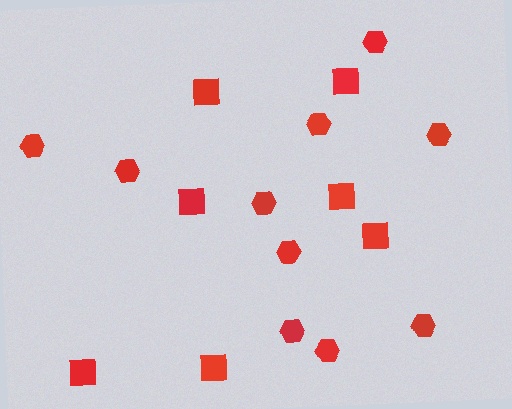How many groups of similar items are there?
There are 2 groups: one group of squares (7) and one group of hexagons (10).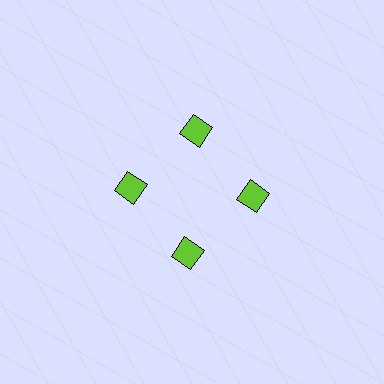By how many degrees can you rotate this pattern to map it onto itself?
The pattern maps onto itself every 90 degrees of rotation.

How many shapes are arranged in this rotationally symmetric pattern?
There are 4 shapes, arranged in 4 groups of 1.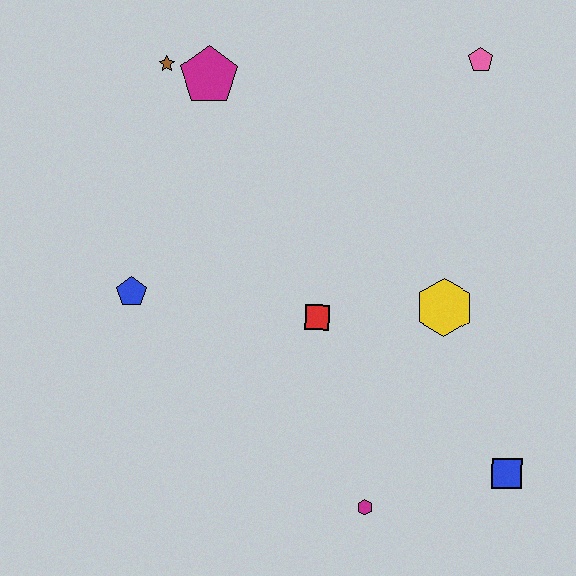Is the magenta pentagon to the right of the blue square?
No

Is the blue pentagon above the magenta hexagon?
Yes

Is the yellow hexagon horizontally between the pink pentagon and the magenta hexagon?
Yes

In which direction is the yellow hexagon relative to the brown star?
The yellow hexagon is to the right of the brown star.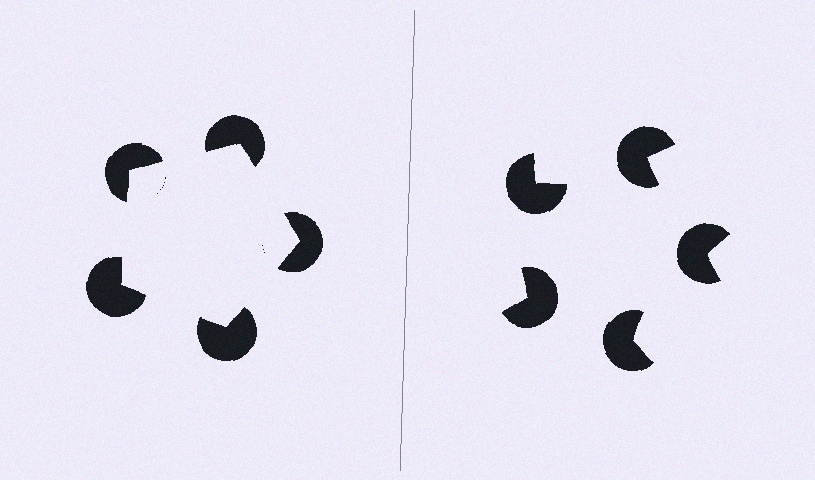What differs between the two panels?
The pac-man discs are positioned identically on both sides; only the wedge orientations differ. On the left they align to a pentagon; on the right they are misaligned.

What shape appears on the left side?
An illusory pentagon.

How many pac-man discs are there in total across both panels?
10 — 5 on each side.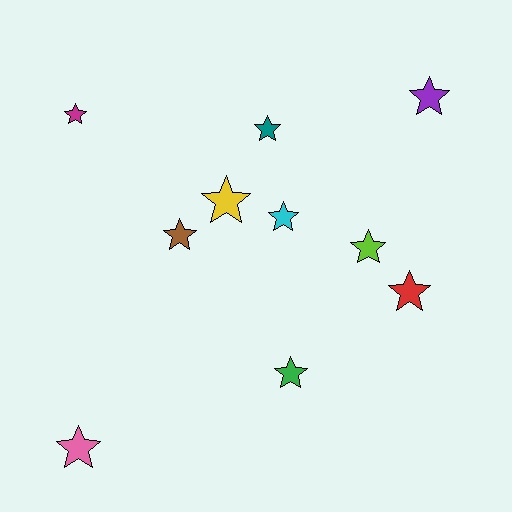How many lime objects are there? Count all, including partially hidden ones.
There is 1 lime object.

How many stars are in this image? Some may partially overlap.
There are 10 stars.